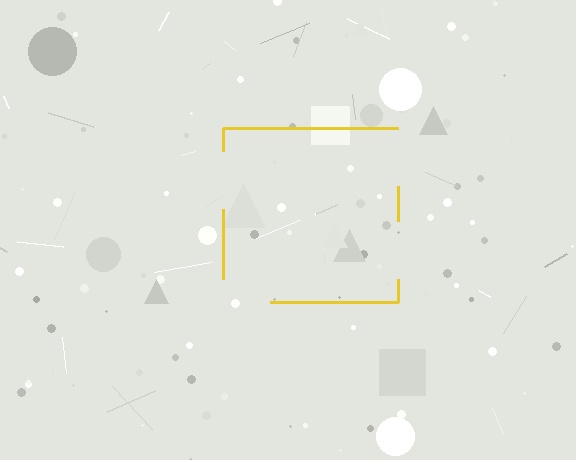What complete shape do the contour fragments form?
The contour fragments form a square.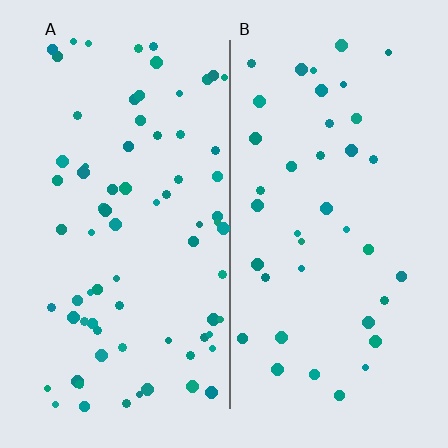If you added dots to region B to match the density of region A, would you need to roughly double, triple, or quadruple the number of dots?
Approximately double.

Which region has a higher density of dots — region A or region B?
A (the left).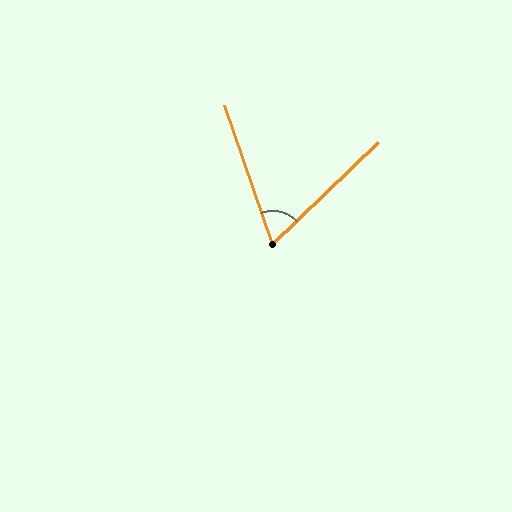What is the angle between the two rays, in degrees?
Approximately 66 degrees.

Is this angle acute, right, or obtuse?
It is acute.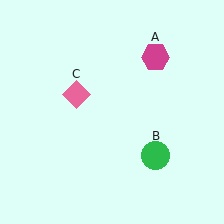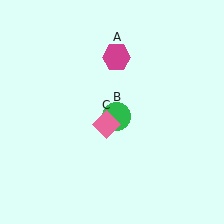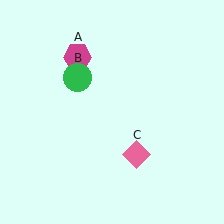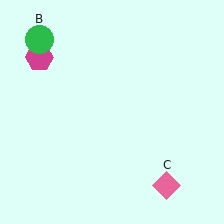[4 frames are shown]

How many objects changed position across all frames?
3 objects changed position: magenta hexagon (object A), green circle (object B), pink diamond (object C).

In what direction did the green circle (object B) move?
The green circle (object B) moved up and to the left.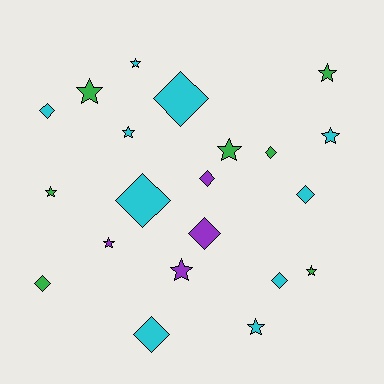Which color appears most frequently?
Cyan, with 10 objects.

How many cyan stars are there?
There are 4 cyan stars.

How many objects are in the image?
There are 21 objects.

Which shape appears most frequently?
Star, with 11 objects.